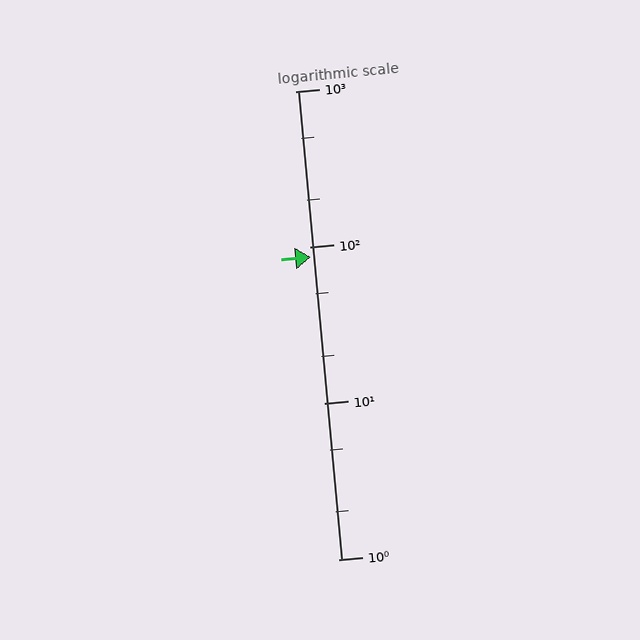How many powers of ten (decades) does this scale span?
The scale spans 3 decades, from 1 to 1000.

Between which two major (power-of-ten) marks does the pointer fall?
The pointer is between 10 and 100.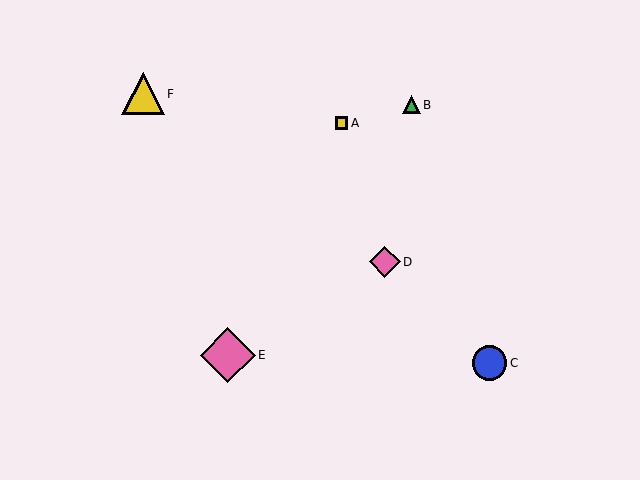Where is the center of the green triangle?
The center of the green triangle is at (411, 105).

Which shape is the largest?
The pink diamond (labeled E) is the largest.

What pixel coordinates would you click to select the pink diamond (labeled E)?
Click at (228, 355) to select the pink diamond E.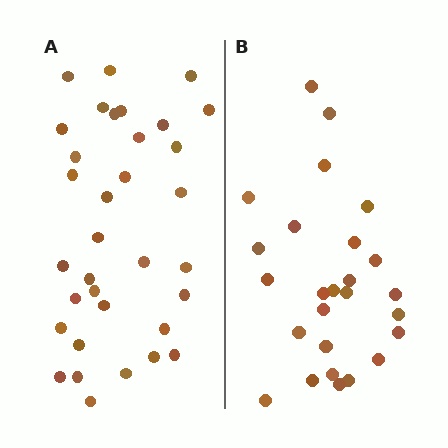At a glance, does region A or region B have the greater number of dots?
Region A (the left region) has more dots.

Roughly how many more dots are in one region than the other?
Region A has roughly 8 or so more dots than region B.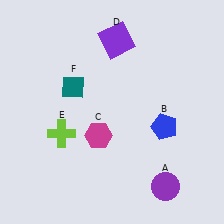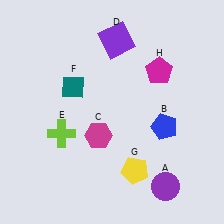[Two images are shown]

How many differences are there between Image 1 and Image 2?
There are 2 differences between the two images.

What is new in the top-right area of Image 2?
A magenta pentagon (H) was added in the top-right area of Image 2.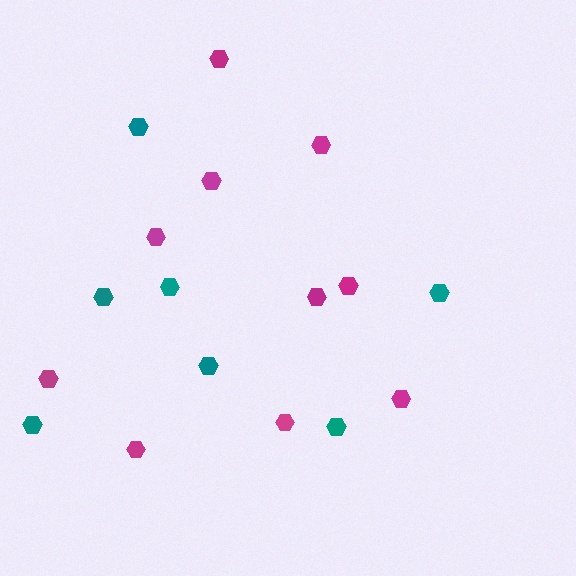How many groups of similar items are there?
There are 2 groups: one group of teal hexagons (7) and one group of magenta hexagons (10).